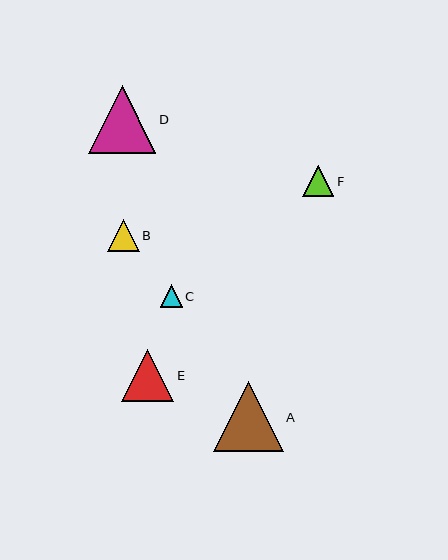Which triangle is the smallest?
Triangle C is the smallest with a size of approximately 22 pixels.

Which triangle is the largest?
Triangle A is the largest with a size of approximately 70 pixels.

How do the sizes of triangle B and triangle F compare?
Triangle B and triangle F are approximately the same size.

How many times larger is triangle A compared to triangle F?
Triangle A is approximately 2.2 times the size of triangle F.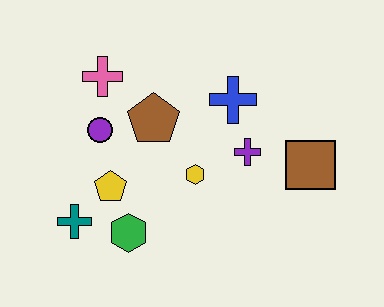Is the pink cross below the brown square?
No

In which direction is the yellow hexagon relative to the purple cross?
The yellow hexagon is to the left of the purple cross.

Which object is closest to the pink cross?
The purple circle is closest to the pink cross.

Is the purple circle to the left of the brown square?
Yes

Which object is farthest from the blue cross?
The teal cross is farthest from the blue cross.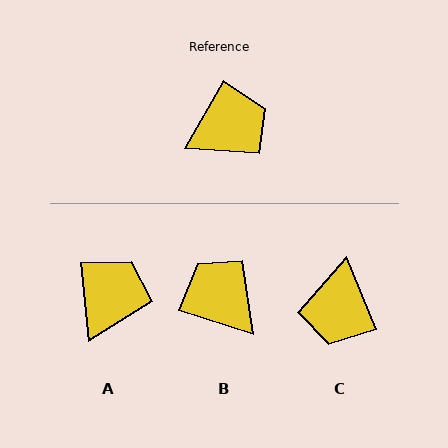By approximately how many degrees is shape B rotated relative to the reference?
Approximately 102 degrees counter-clockwise.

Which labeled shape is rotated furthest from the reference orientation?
C, about 128 degrees away.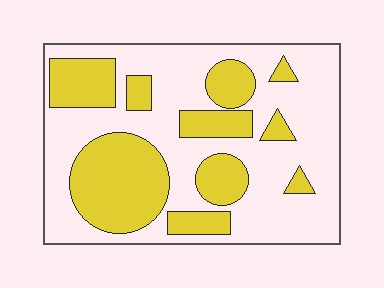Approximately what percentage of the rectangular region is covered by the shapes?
Approximately 35%.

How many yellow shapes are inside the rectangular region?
10.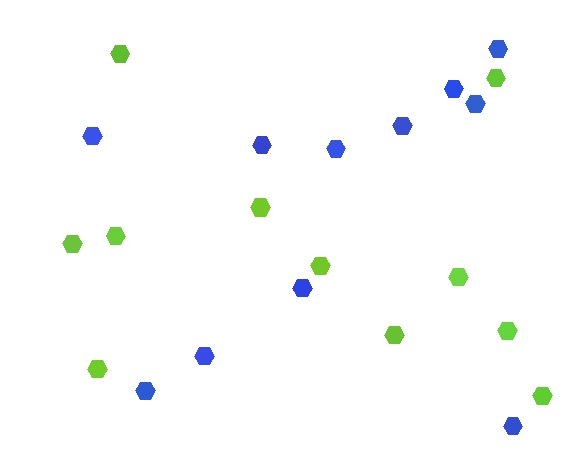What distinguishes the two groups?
There are 2 groups: one group of blue hexagons (11) and one group of lime hexagons (11).